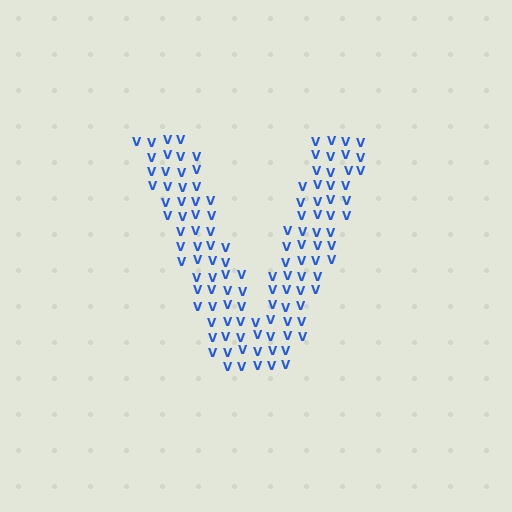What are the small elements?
The small elements are letter V's.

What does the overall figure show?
The overall figure shows the letter V.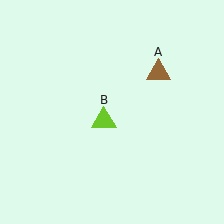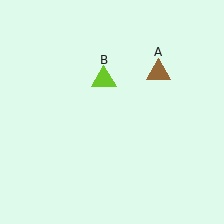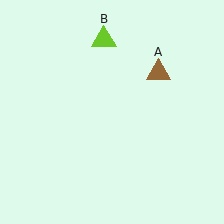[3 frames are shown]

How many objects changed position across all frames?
1 object changed position: lime triangle (object B).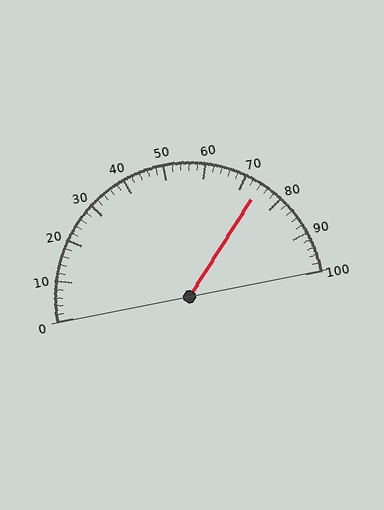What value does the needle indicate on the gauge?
The needle indicates approximately 74.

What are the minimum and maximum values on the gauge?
The gauge ranges from 0 to 100.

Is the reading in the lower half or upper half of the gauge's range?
The reading is in the upper half of the range (0 to 100).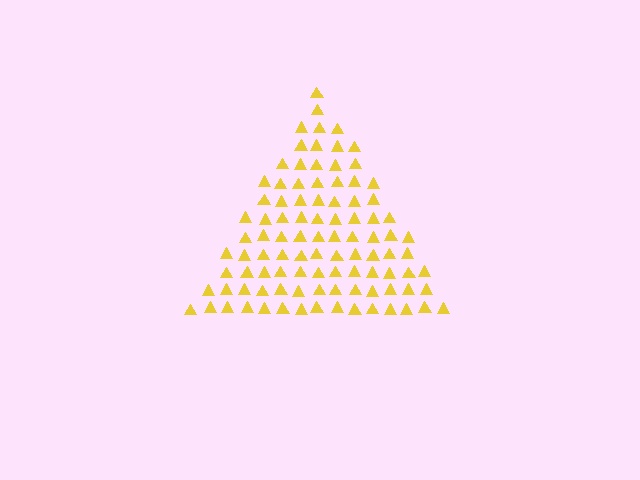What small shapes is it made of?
It is made of small triangles.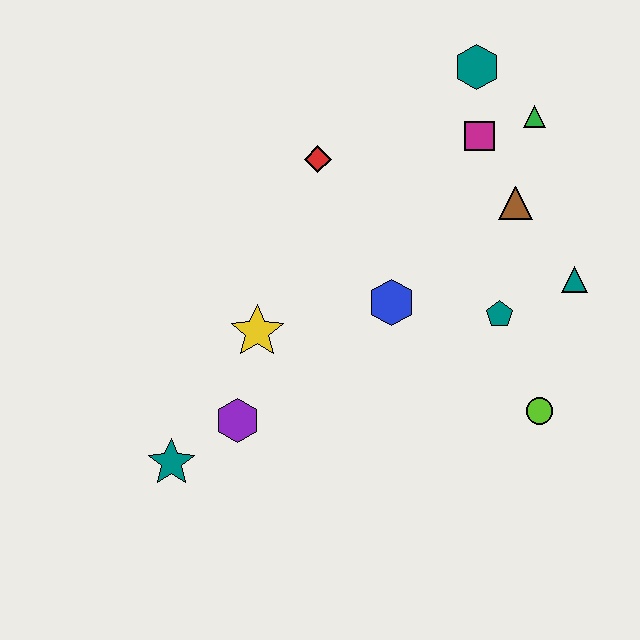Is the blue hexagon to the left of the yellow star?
No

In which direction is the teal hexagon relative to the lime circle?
The teal hexagon is above the lime circle.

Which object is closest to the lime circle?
The teal pentagon is closest to the lime circle.